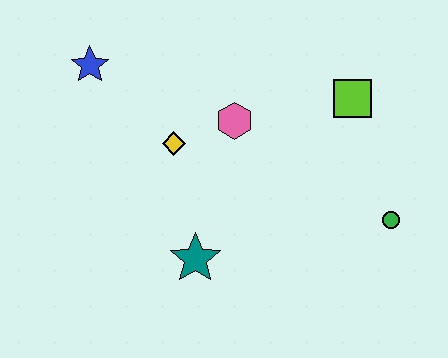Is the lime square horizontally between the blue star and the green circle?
Yes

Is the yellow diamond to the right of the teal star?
No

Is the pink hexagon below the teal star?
No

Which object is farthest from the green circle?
The blue star is farthest from the green circle.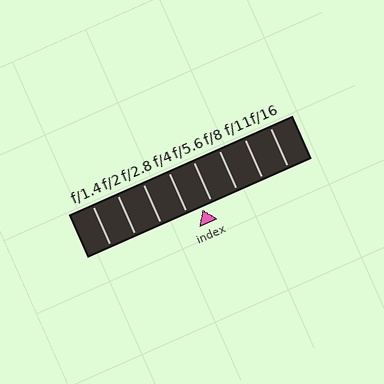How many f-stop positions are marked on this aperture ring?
There are 8 f-stop positions marked.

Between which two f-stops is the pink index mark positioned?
The index mark is between f/4 and f/5.6.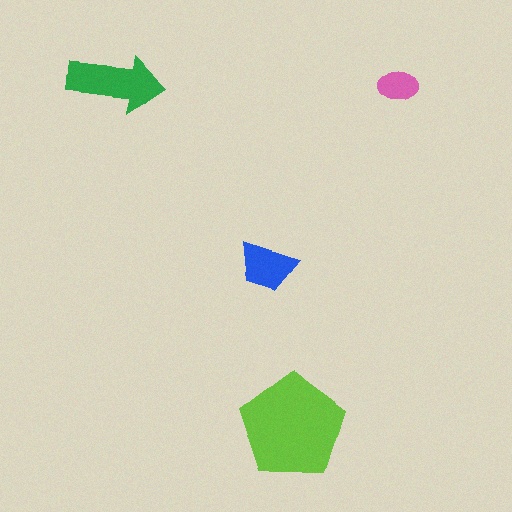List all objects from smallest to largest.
The pink ellipse, the blue trapezoid, the green arrow, the lime pentagon.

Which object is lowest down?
The lime pentagon is bottommost.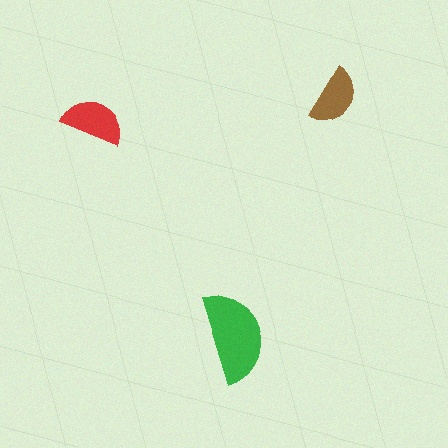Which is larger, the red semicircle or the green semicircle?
The green one.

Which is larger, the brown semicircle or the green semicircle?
The green one.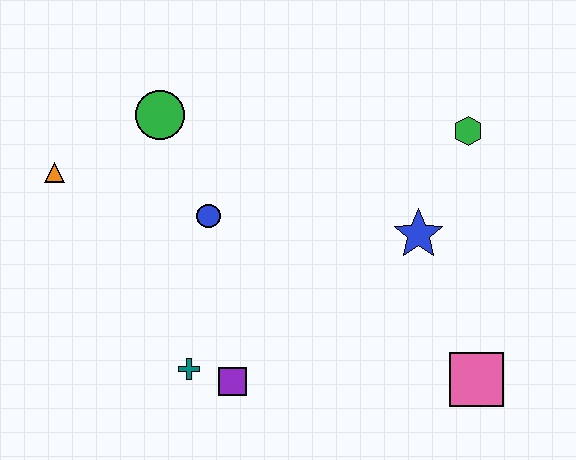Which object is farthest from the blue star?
The orange triangle is farthest from the blue star.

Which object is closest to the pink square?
The blue star is closest to the pink square.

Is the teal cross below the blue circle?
Yes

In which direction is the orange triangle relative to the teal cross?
The orange triangle is above the teal cross.